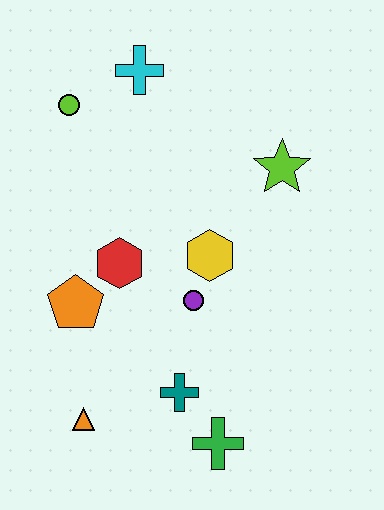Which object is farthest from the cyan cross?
The green cross is farthest from the cyan cross.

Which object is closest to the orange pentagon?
The red hexagon is closest to the orange pentagon.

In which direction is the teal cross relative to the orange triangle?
The teal cross is to the right of the orange triangle.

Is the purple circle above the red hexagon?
No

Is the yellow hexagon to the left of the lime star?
Yes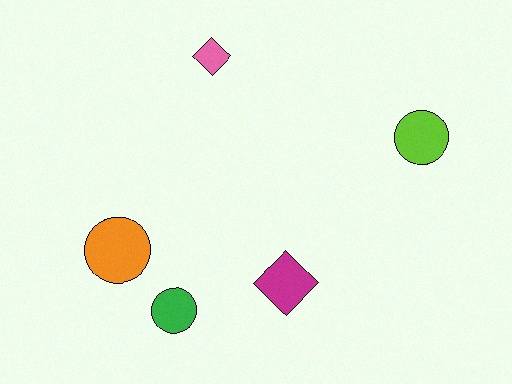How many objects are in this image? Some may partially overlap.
There are 5 objects.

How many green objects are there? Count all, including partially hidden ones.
There is 1 green object.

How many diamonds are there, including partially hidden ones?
There are 2 diamonds.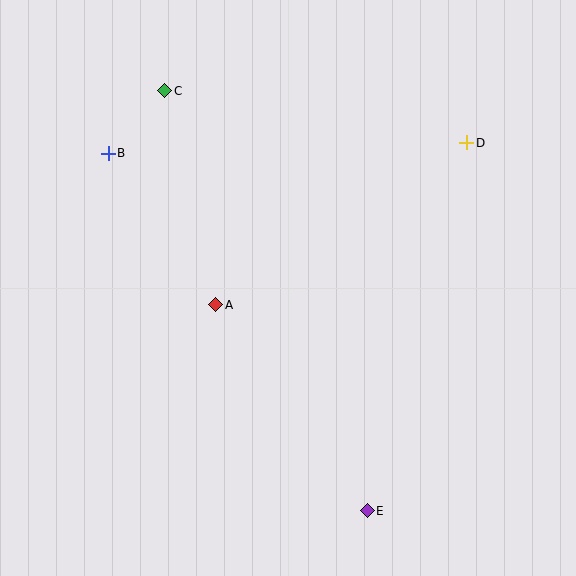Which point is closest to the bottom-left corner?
Point A is closest to the bottom-left corner.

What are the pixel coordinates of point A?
Point A is at (216, 305).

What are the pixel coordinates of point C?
Point C is at (165, 91).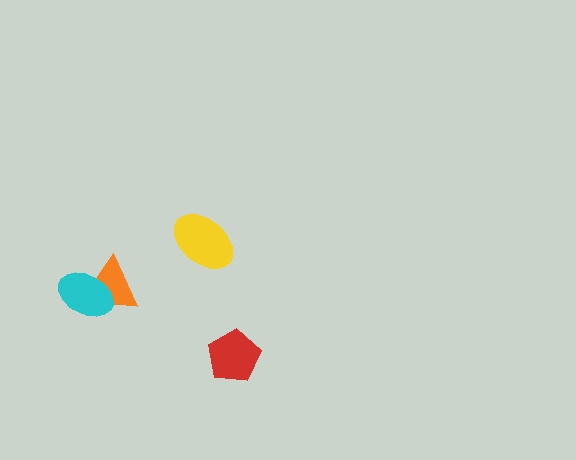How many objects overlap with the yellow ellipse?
0 objects overlap with the yellow ellipse.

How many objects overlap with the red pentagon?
0 objects overlap with the red pentagon.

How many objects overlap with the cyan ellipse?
1 object overlaps with the cyan ellipse.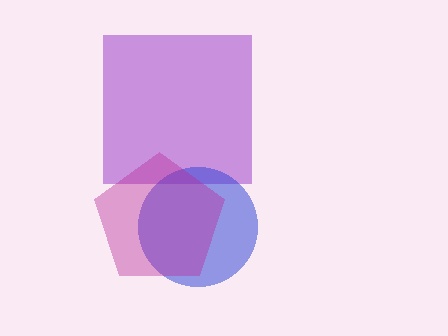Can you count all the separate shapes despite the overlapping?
Yes, there are 3 separate shapes.